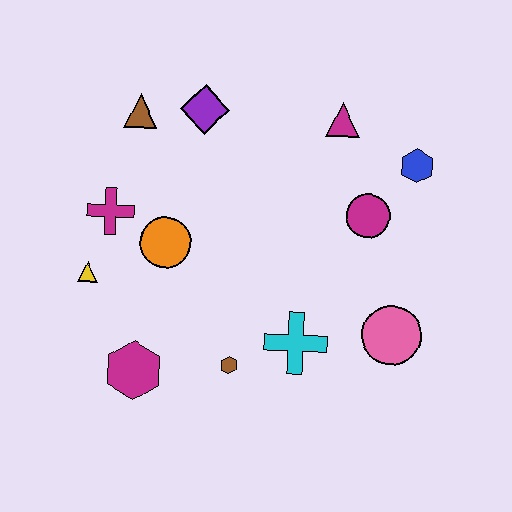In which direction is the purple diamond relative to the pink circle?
The purple diamond is above the pink circle.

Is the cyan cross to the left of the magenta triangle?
Yes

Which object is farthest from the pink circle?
The brown triangle is farthest from the pink circle.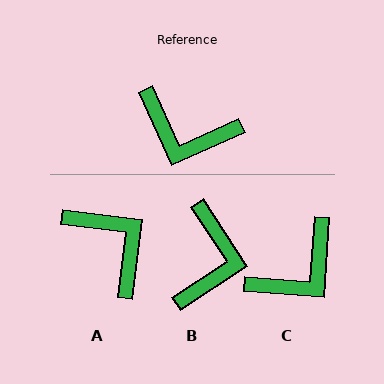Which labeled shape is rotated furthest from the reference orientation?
A, about 149 degrees away.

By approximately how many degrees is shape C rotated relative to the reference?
Approximately 62 degrees counter-clockwise.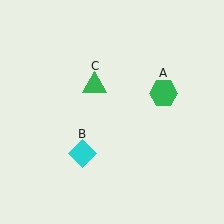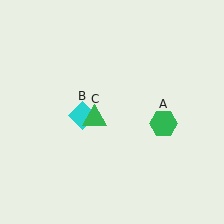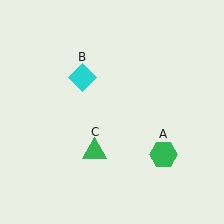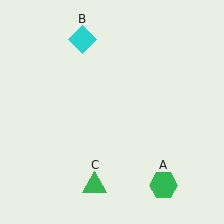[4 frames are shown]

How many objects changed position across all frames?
3 objects changed position: green hexagon (object A), cyan diamond (object B), green triangle (object C).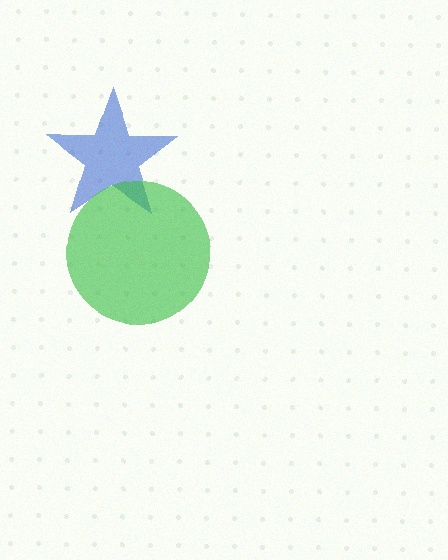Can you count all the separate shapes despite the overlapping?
Yes, there are 2 separate shapes.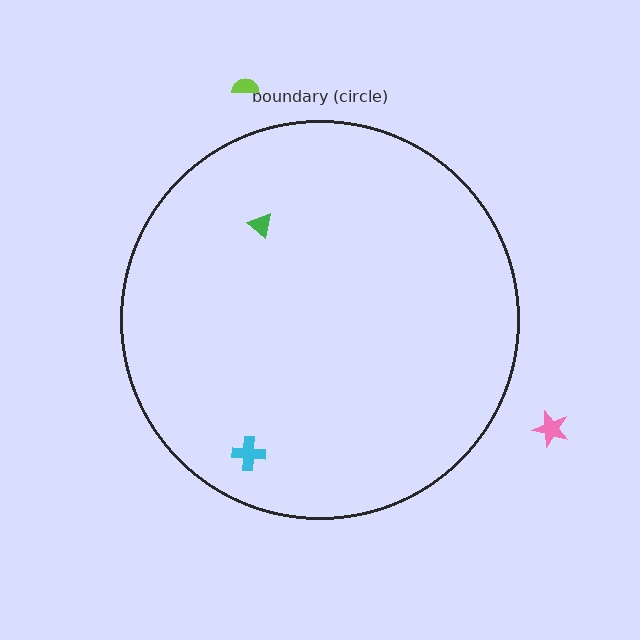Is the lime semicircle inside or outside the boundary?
Outside.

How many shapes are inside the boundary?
2 inside, 2 outside.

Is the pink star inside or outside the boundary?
Outside.